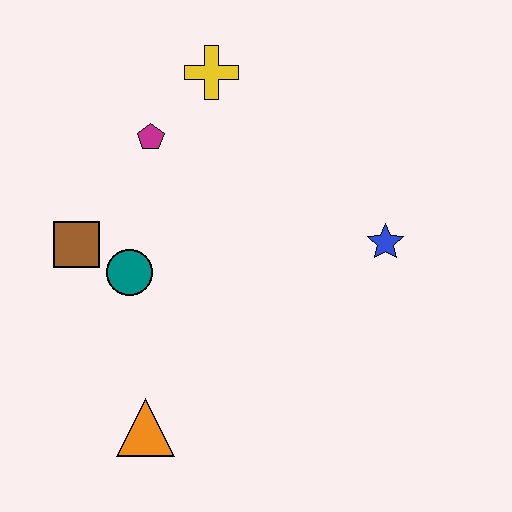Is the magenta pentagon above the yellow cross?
No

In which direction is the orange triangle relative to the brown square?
The orange triangle is below the brown square.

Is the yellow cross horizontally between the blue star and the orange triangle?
Yes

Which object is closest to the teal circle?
The brown square is closest to the teal circle.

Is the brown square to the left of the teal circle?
Yes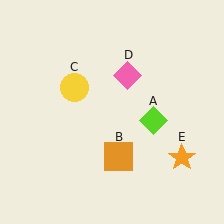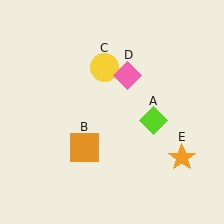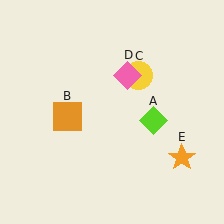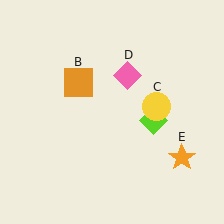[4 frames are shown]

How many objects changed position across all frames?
2 objects changed position: orange square (object B), yellow circle (object C).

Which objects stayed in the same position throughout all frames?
Lime diamond (object A) and pink diamond (object D) and orange star (object E) remained stationary.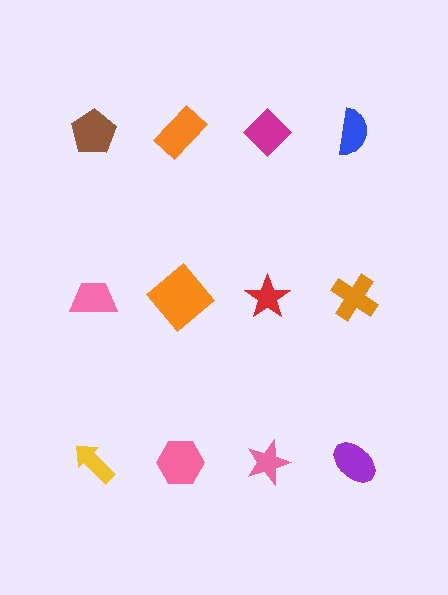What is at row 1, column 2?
An orange rectangle.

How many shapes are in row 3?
4 shapes.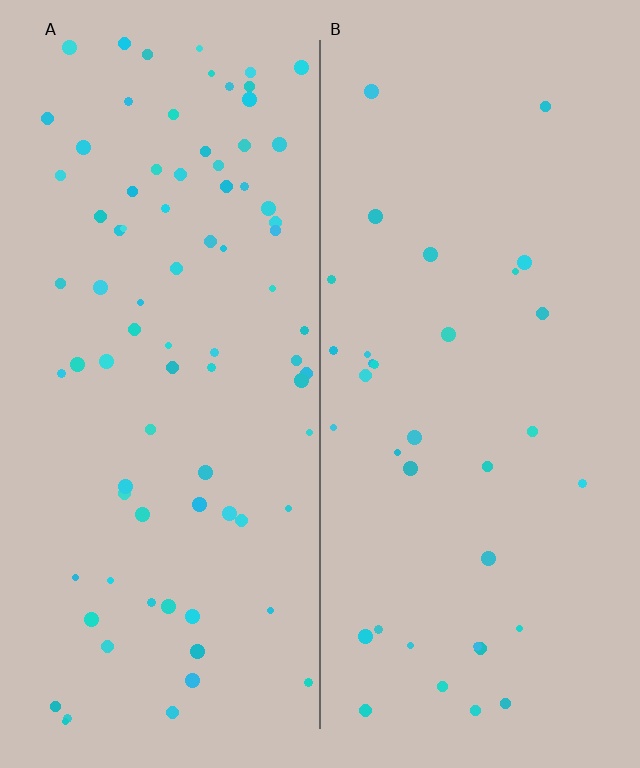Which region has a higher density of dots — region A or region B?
A (the left).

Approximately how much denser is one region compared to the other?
Approximately 2.3× — region A over region B.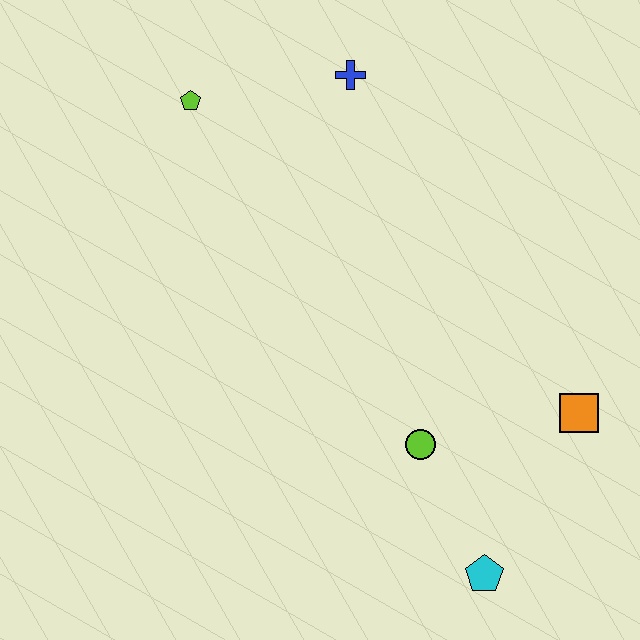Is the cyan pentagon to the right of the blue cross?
Yes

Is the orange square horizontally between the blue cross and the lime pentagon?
No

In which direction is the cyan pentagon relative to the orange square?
The cyan pentagon is below the orange square.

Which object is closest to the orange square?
The lime circle is closest to the orange square.